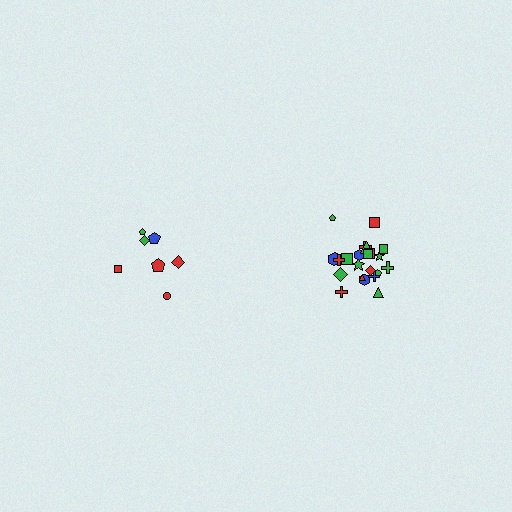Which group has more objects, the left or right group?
The right group.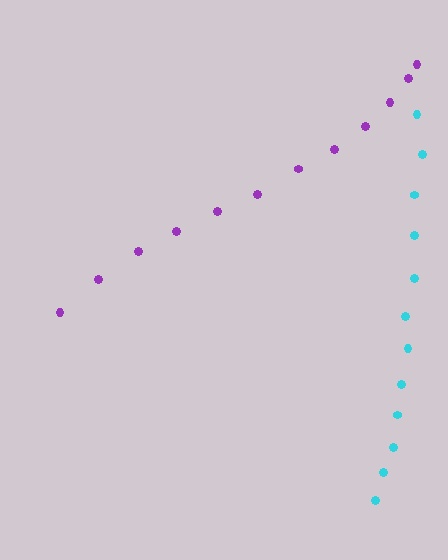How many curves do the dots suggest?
There are 2 distinct paths.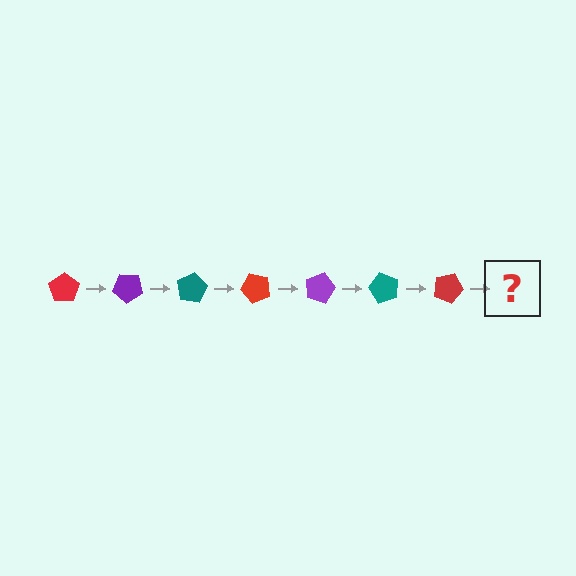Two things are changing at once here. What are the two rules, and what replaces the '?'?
The two rules are that it rotates 40 degrees each step and the color cycles through red, purple, and teal. The '?' should be a purple pentagon, rotated 280 degrees from the start.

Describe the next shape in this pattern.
It should be a purple pentagon, rotated 280 degrees from the start.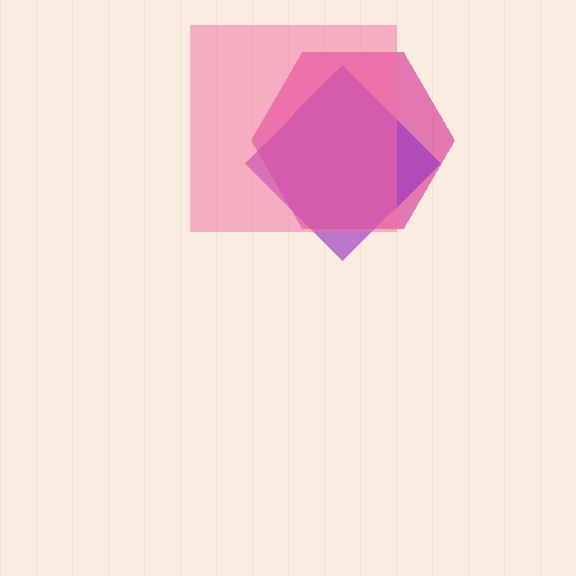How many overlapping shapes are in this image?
There are 3 overlapping shapes in the image.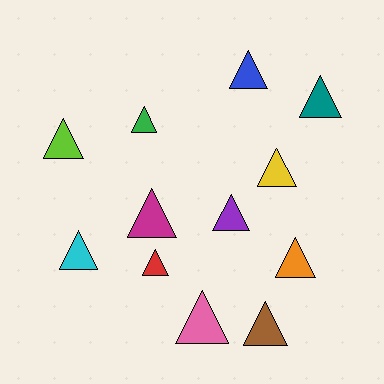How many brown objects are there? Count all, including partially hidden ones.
There is 1 brown object.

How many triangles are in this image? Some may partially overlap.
There are 12 triangles.